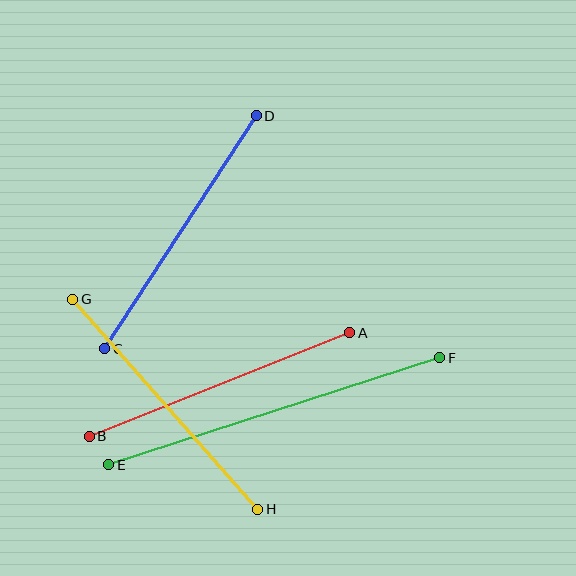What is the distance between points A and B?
The distance is approximately 280 pixels.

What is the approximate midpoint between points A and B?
The midpoint is at approximately (220, 384) pixels.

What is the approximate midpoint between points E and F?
The midpoint is at approximately (274, 411) pixels.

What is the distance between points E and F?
The distance is approximately 348 pixels.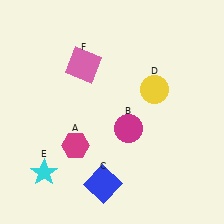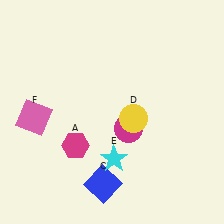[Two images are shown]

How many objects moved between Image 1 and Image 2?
3 objects moved between the two images.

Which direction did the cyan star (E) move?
The cyan star (E) moved right.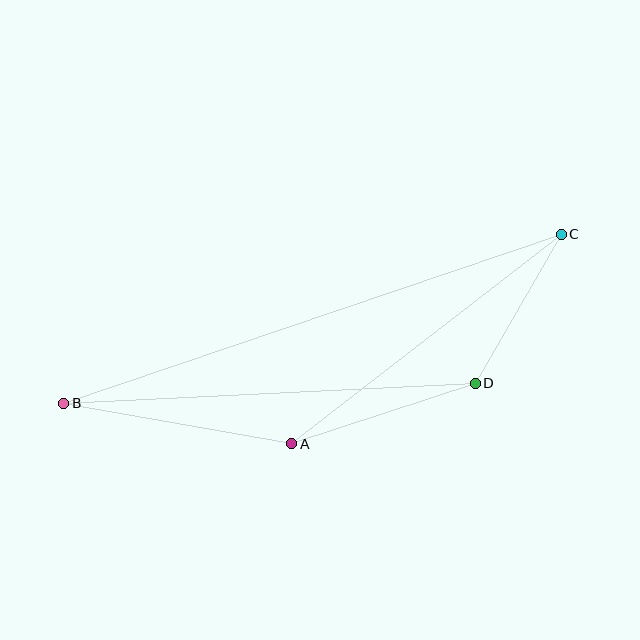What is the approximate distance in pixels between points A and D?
The distance between A and D is approximately 193 pixels.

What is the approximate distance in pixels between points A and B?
The distance between A and B is approximately 232 pixels.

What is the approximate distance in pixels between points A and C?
The distance between A and C is approximately 341 pixels.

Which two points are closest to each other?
Points C and D are closest to each other.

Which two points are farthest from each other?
Points B and C are farthest from each other.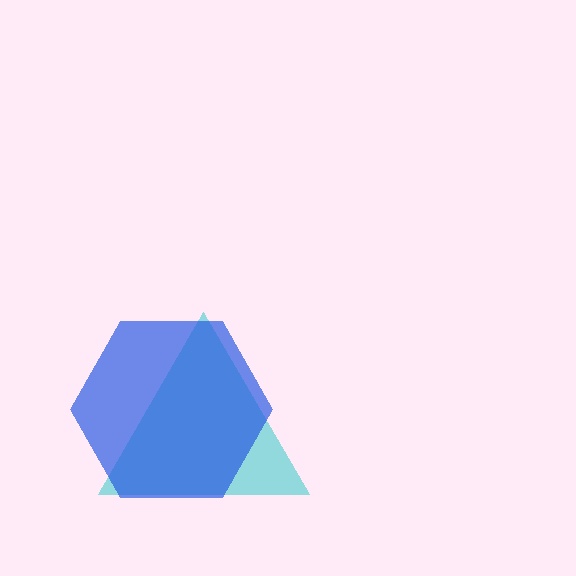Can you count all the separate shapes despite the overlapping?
Yes, there are 2 separate shapes.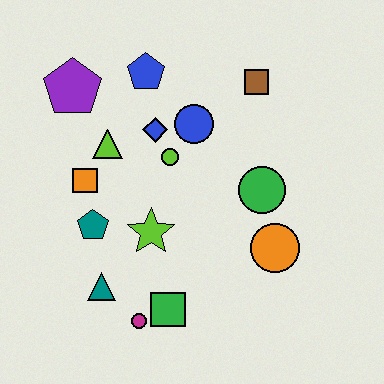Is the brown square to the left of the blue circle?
No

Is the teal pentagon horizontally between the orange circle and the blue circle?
No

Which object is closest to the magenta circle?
The green square is closest to the magenta circle.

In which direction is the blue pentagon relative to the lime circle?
The blue pentagon is above the lime circle.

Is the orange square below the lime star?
No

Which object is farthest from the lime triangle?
The orange circle is farthest from the lime triangle.